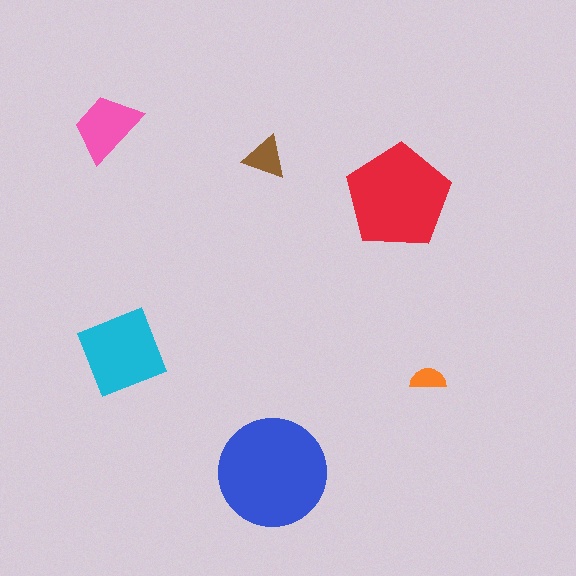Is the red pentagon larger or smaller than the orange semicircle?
Larger.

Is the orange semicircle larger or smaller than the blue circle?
Smaller.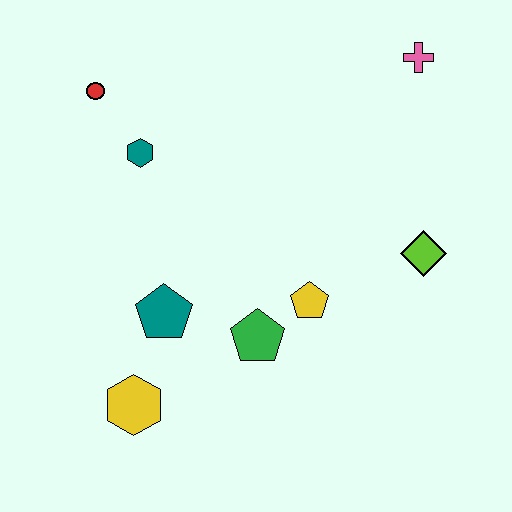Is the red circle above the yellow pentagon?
Yes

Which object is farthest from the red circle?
The lime diamond is farthest from the red circle.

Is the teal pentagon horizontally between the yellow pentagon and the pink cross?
No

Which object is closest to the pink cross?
The lime diamond is closest to the pink cross.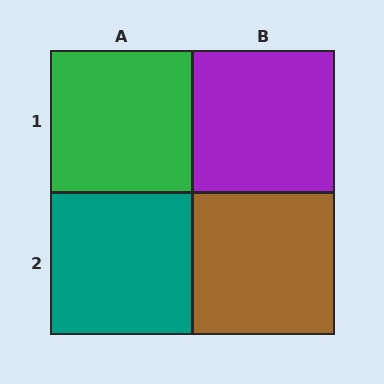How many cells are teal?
1 cell is teal.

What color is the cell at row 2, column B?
Brown.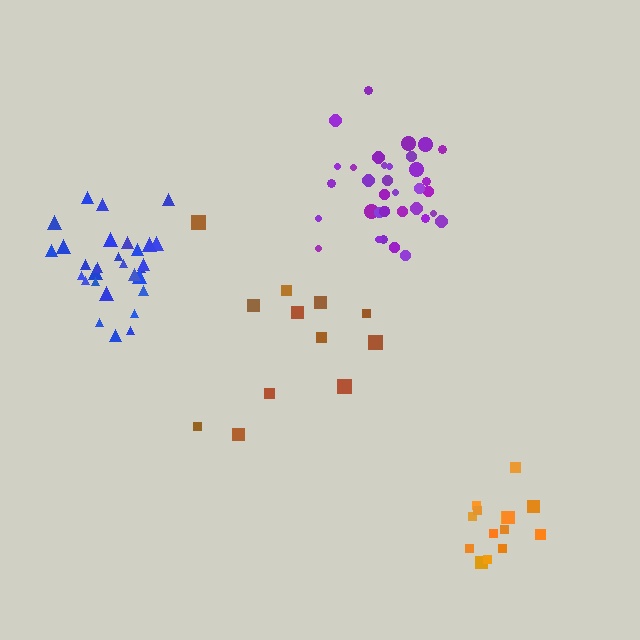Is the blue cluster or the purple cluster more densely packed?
Purple.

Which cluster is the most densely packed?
Purple.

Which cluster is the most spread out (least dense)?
Brown.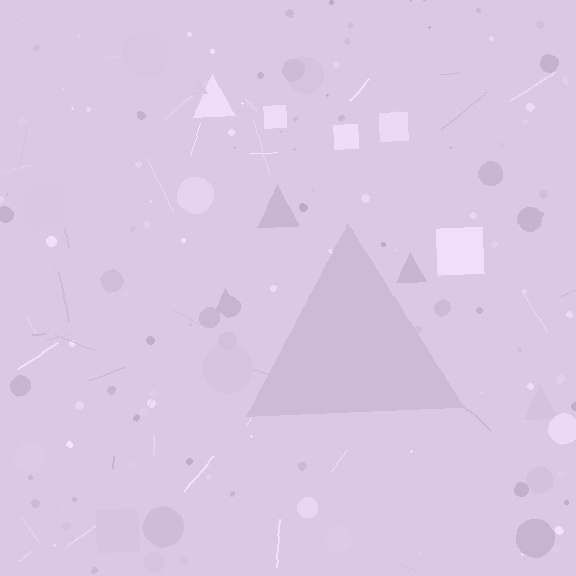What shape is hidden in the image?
A triangle is hidden in the image.